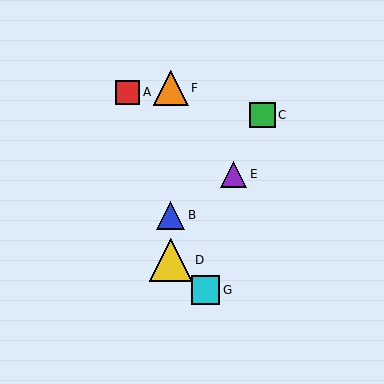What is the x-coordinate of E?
Object E is at x≈234.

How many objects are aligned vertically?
3 objects (B, D, F) are aligned vertically.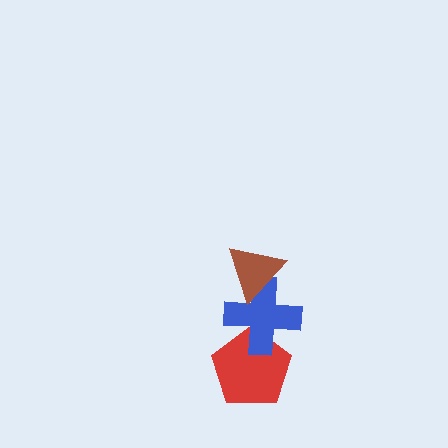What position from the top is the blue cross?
The blue cross is 2nd from the top.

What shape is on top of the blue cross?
The brown triangle is on top of the blue cross.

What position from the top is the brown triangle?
The brown triangle is 1st from the top.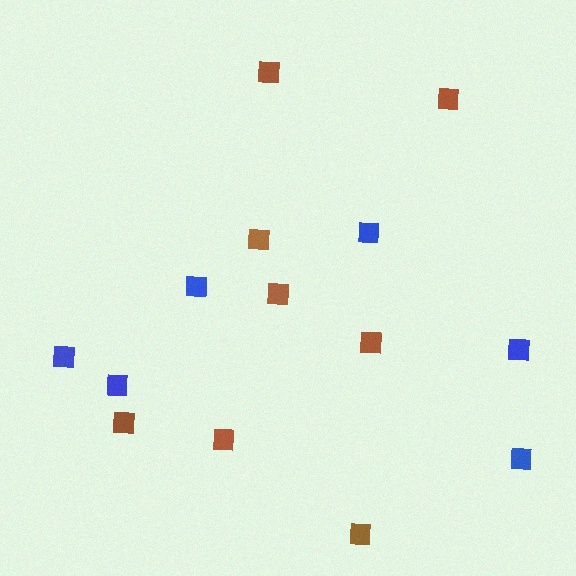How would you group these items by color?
There are 2 groups: one group of blue squares (6) and one group of brown squares (8).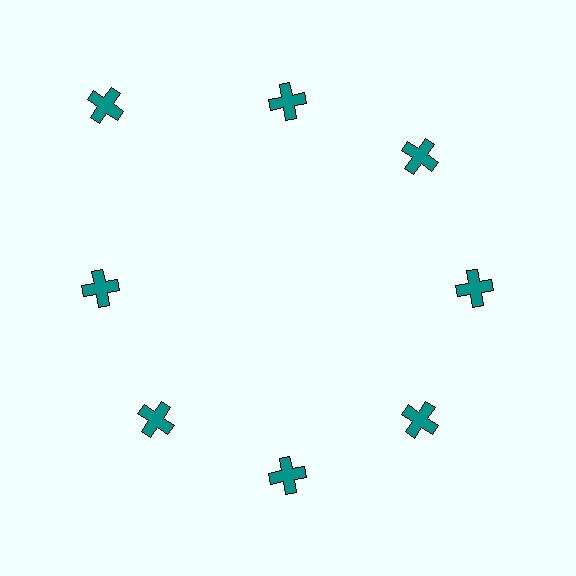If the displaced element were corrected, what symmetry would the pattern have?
It would have 8-fold rotational symmetry — the pattern would map onto itself every 45 degrees.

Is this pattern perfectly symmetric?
No. The 8 teal crosses are arranged in a ring, but one element near the 10 o'clock position is pushed outward from the center, breaking the 8-fold rotational symmetry.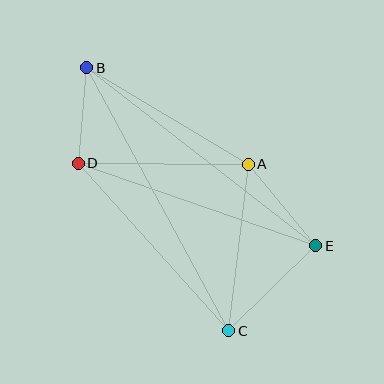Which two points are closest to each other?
Points B and D are closest to each other.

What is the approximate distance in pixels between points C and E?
The distance between C and E is approximately 122 pixels.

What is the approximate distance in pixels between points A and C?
The distance between A and C is approximately 168 pixels.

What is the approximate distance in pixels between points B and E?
The distance between B and E is approximately 290 pixels.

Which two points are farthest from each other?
Points B and C are farthest from each other.